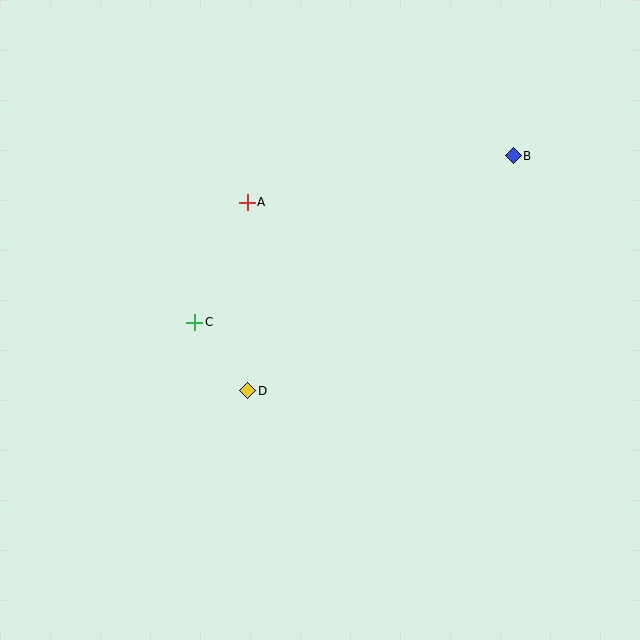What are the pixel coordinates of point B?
Point B is at (513, 156).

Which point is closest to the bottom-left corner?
Point D is closest to the bottom-left corner.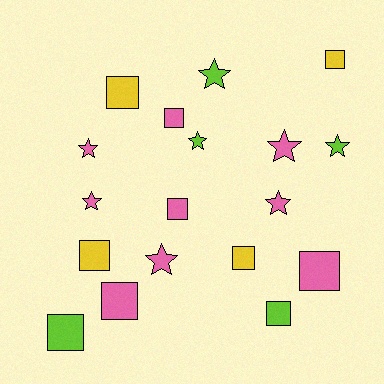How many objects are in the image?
There are 18 objects.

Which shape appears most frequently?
Square, with 10 objects.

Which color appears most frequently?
Pink, with 9 objects.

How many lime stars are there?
There are 3 lime stars.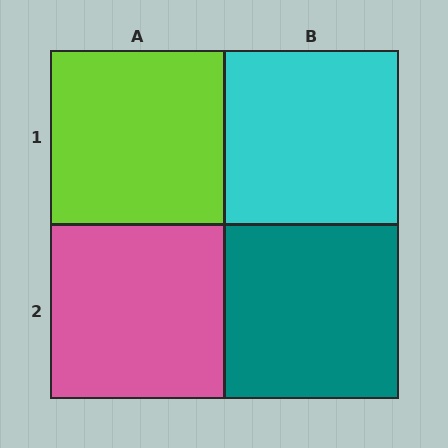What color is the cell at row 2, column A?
Pink.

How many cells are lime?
1 cell is lime.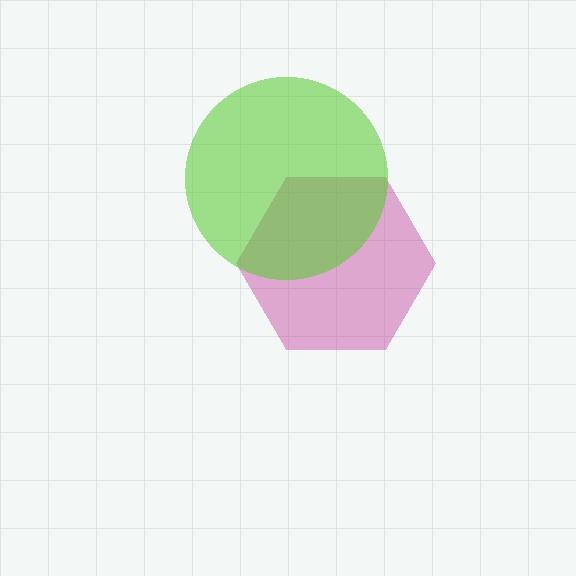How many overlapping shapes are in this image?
There are 2 overlapping shapes in the image.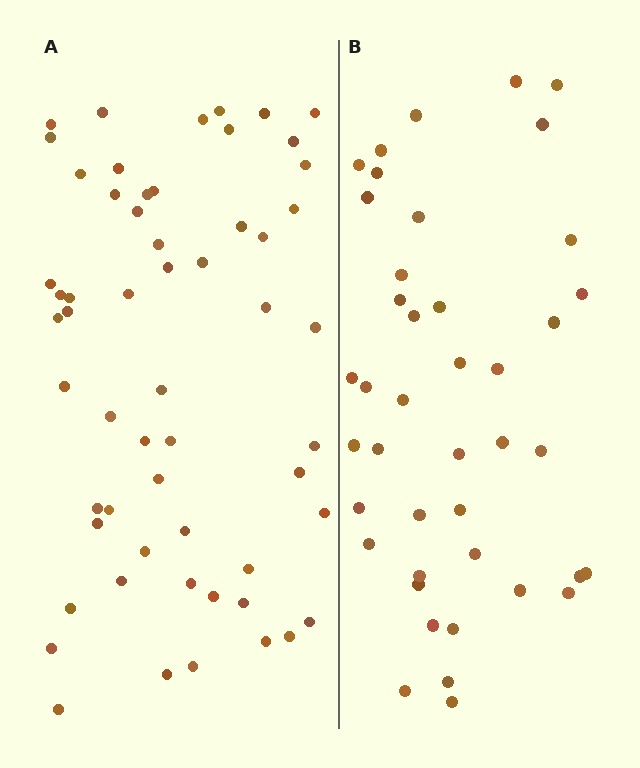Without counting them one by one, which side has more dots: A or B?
Region A (the left region) has more dots.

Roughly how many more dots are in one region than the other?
Region A has approximately 15 more dots than region B.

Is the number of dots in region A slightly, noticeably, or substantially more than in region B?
Region A has noticeably more, but not dramatically so. The ratio is roughly 1.4 to 1.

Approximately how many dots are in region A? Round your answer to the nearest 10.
About 60 dots. (The exact count is 57, which rounds to 60.)